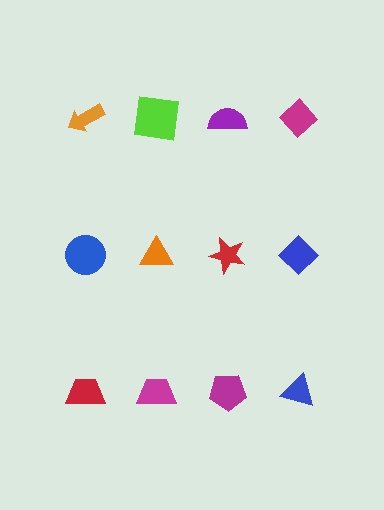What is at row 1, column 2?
A lime square.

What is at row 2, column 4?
A blue diamond.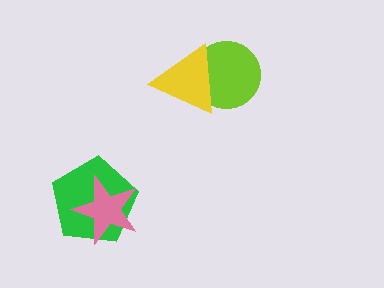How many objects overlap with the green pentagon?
1 object overlaps with the green pentagon.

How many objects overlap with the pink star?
1 object overlaps with the pink star.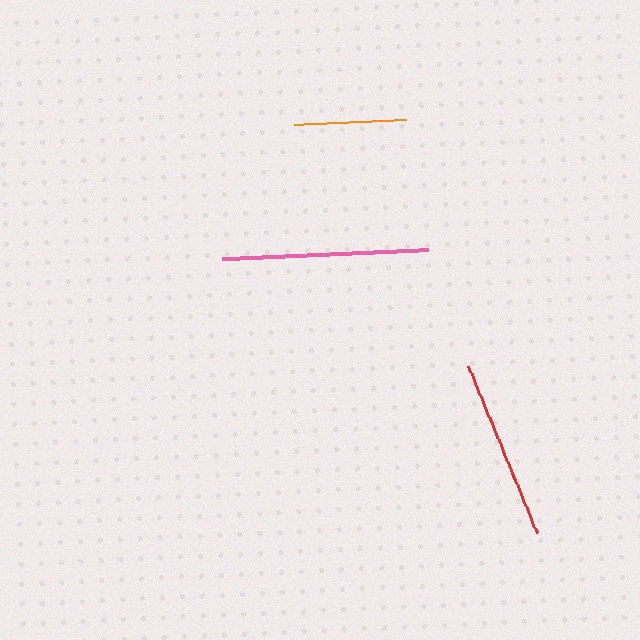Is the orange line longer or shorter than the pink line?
The pink line is longer than the orange line.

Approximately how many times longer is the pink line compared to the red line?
The pink line is approximately 1.1 times the length of the red line.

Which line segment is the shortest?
The orange line is the shortest at approximately 112 pixels.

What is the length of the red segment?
The red segment is approximately 179 pixels long.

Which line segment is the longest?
The pink line is the longest at approximately 206 pixels.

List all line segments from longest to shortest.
From longest to shortest: pink, red, orange.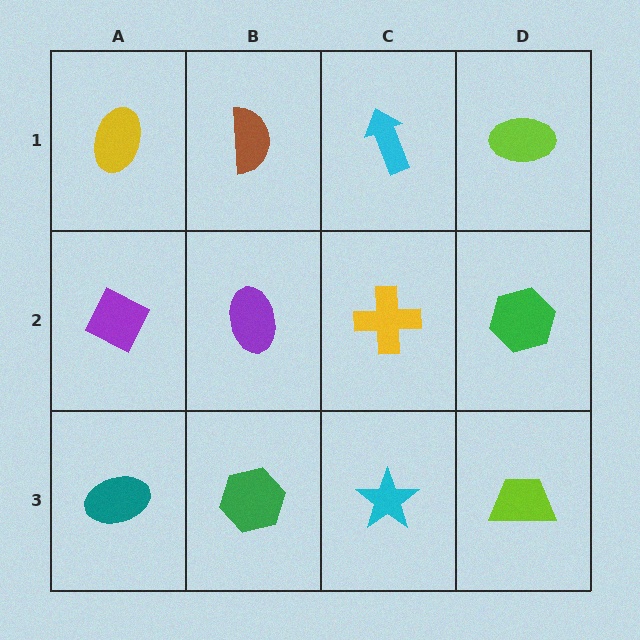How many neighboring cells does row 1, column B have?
3.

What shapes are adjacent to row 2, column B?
A brown semicircle (row 1, column B), a green hexagon (row 3, column B), a purple diamond (row 2, column A), a yellow cross (row 2, column C).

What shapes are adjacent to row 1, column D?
A green hexagon (row 2, column D), a cyan arrow (row 1, column C).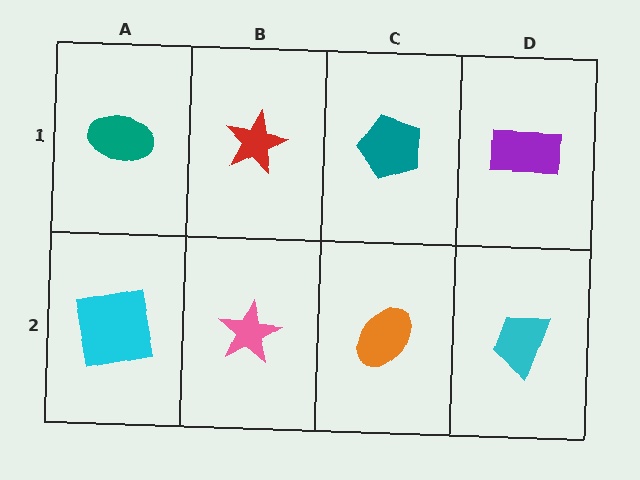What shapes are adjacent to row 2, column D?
A purple rectangle (row 1, column D), an orange ellipse (row 2, column C).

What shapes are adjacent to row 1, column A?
A cyan square (row 2, column A), a red star (row 1, column B).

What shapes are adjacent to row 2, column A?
A teal ellipse (row 1, column A), a pink star (row 2, column B).